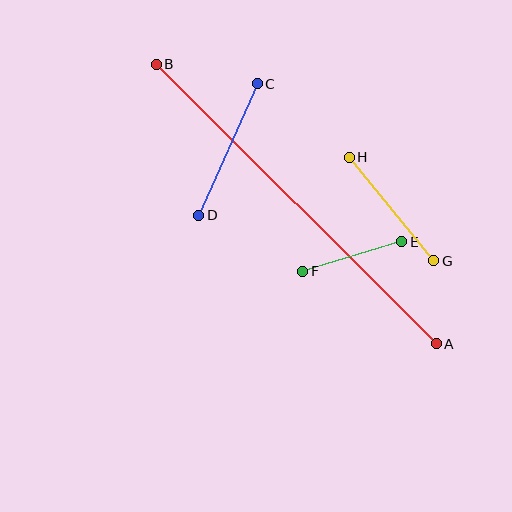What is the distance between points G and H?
The distance is approximately 134 pixels.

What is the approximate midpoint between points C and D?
The midpoint is at approximately (228, 150) pixels.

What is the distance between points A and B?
The distance is approximately 395 pixels.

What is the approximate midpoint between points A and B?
The midpoint is at approximately (296, 204) pixels.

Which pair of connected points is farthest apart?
Points A and B are farthest apart.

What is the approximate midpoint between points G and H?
The midpoint is at approximately (391, 209) pixels.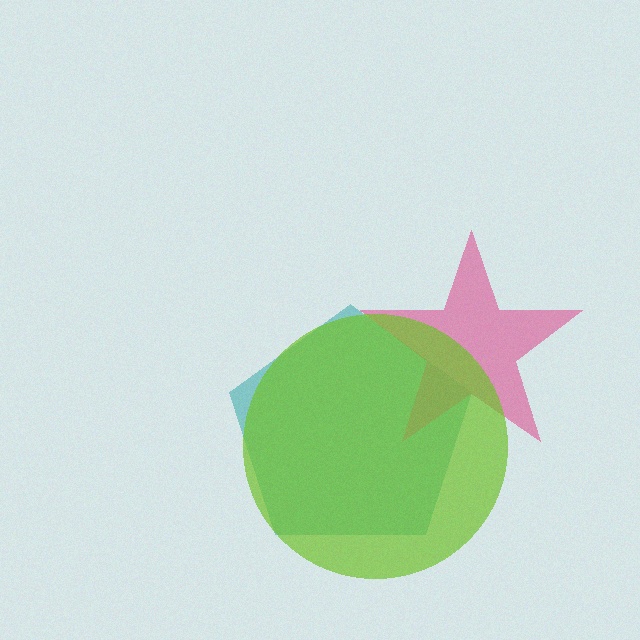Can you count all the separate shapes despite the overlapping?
Yes, there are 3 separate shapes.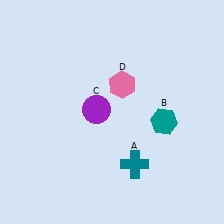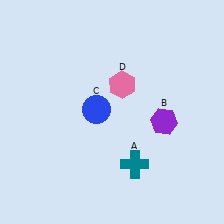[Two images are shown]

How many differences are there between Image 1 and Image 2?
There are 2 differences between the two images.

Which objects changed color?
B changed from teal to purple. C changed from purple to blue.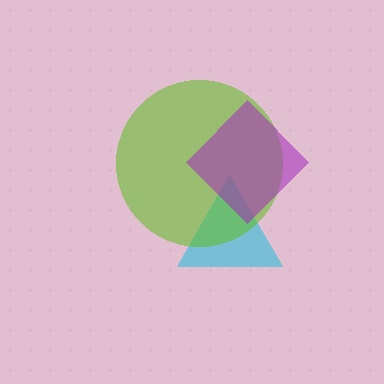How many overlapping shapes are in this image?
There are 3 overlapping shapes in the image.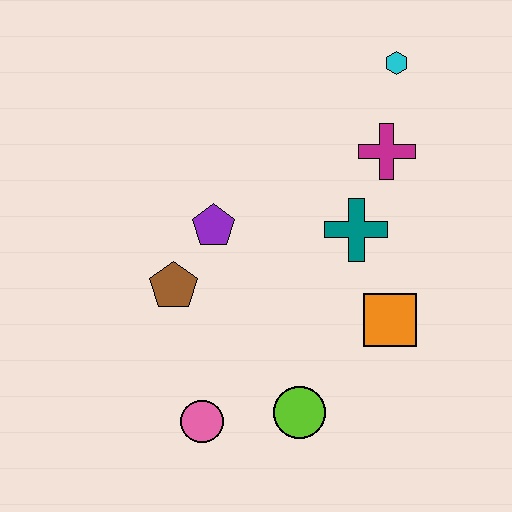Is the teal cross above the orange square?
Yes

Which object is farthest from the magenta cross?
The pink circle is farthest from the magenta cross.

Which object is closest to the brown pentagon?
The purple pentagon is closest to the brown pentagon.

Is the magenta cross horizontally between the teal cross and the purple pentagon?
No